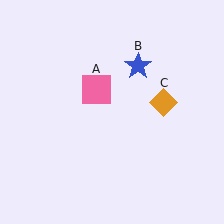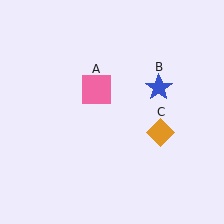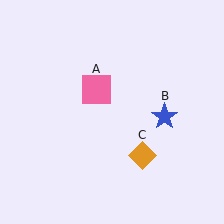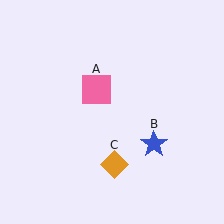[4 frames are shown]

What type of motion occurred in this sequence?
The blue star (object B), orange diamond (object C) rotated clockwise around the center of the scene.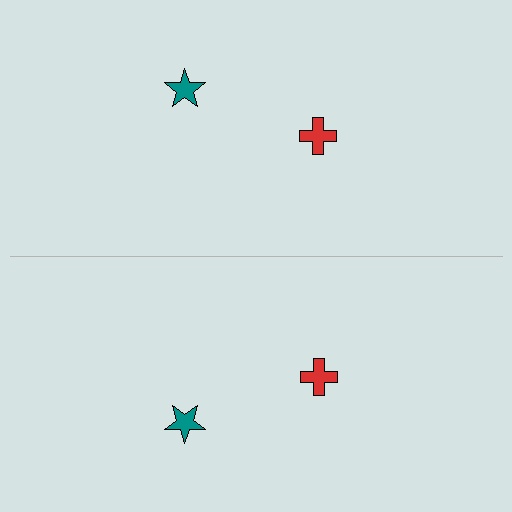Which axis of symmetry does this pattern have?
The pattern has a horizontal axis of symmetry running through the center of the image.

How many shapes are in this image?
There are 4 shapes in this image.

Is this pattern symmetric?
Yes, this pattern has bilateral (reflection) symmetry.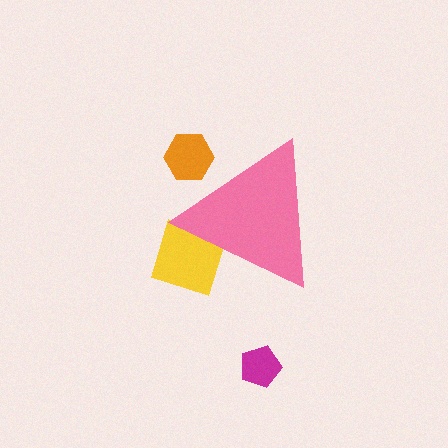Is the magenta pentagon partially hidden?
No, the magenta pentagon is fully visible.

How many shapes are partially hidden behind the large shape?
2 shapes are partially hidden.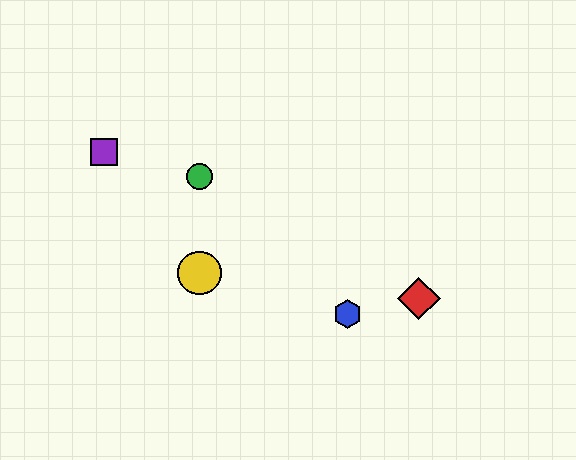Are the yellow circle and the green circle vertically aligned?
Yes, both are at x≈199.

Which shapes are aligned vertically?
The green circle, the yellow circle are aligned vertically.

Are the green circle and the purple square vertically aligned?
No, the green circle is at x≈199 and the purple square is at x≈104.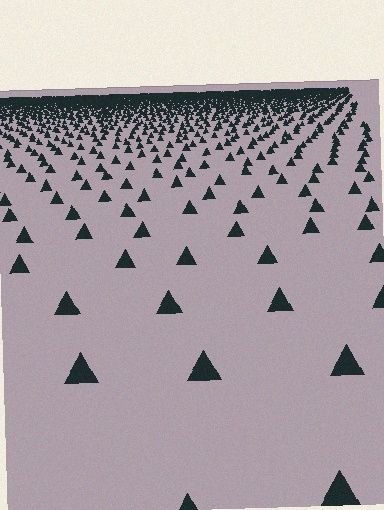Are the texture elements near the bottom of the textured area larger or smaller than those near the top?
Larger. Near the bottom, elements are closer to the viewer and appear at a bigger on-screen size.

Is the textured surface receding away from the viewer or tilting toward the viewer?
The surface is receding away from the viewer. Texture elements get smaller and denser toward the top.